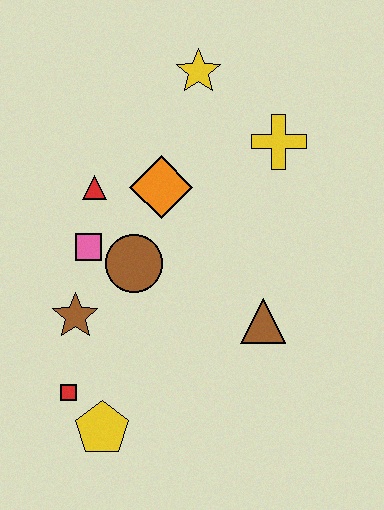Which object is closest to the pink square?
The brown circle is closest to the pink square.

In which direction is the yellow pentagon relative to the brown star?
The yellow pentagon is below the brown star.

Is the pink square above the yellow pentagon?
Yes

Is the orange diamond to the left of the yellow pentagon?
No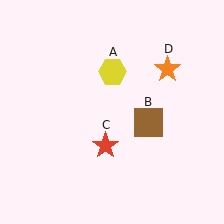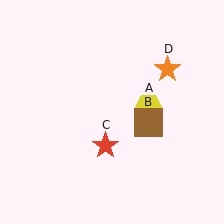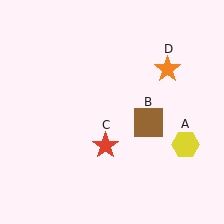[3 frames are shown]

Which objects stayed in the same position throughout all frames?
Brown square (object B) and red star (object C) and orange star (object D) remained stationary.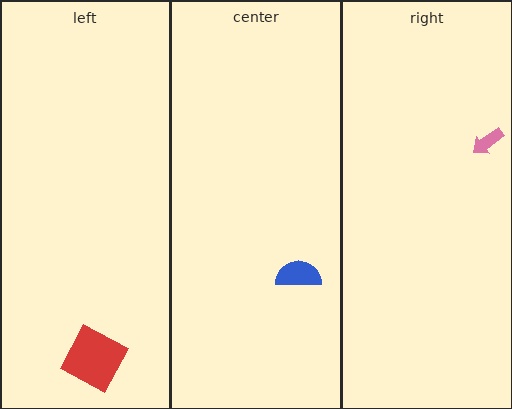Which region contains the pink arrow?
The right region.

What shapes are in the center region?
The blue semicircle.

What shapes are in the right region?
The pink arrow.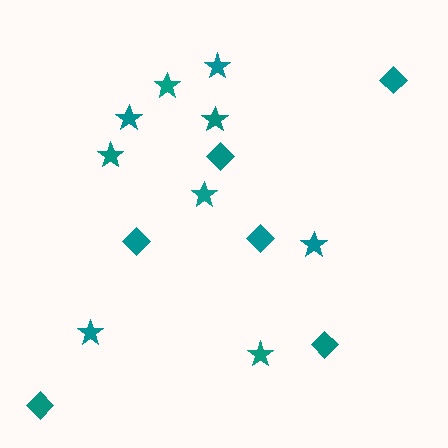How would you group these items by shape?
There are 2 groups: one group of diamonds (6) and one group of stars (9).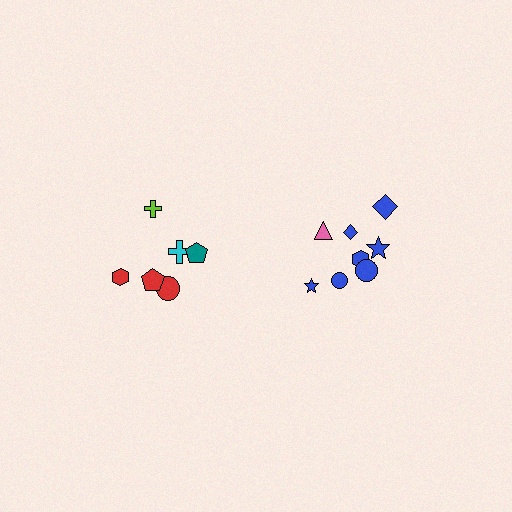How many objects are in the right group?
There are 8 objects.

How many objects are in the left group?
There are 6 objects.